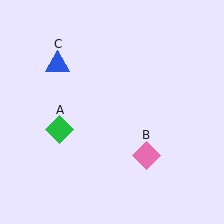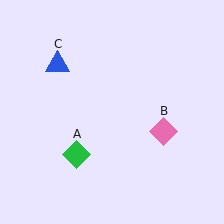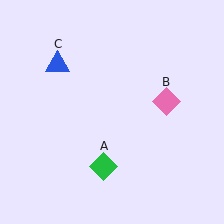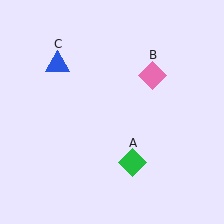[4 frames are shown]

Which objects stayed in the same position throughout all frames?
Blue triangle (object C) remained stationary.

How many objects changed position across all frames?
2 objects changed position: green diamond (object A), pink diamond (object B).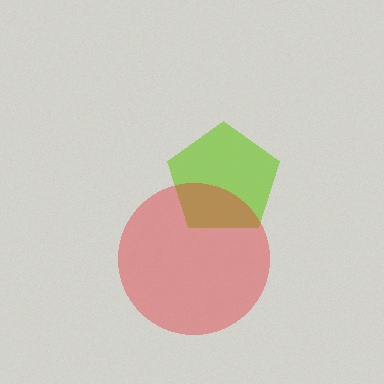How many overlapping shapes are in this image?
There are 2 overlapping shapes in the image.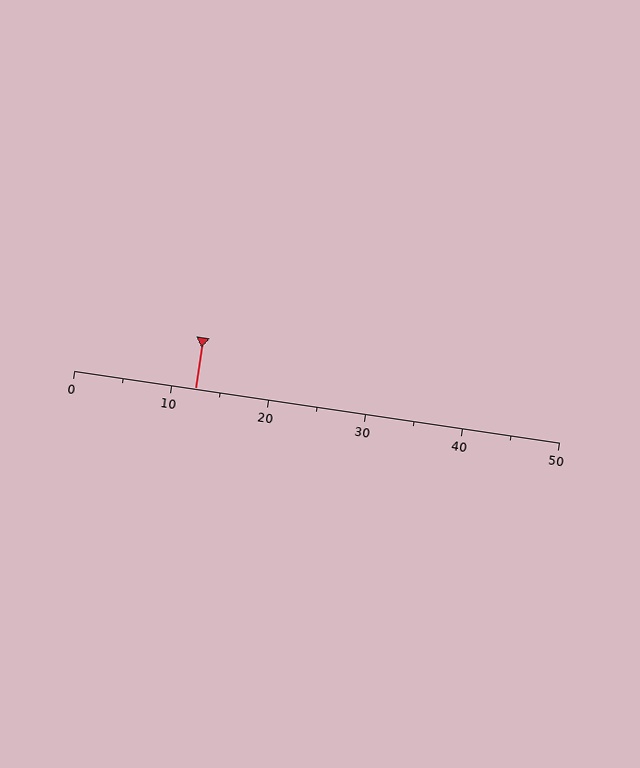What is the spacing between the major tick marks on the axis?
The major ticks are spaced 10 apart.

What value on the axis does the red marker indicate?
The marker indicates approximately 12.5.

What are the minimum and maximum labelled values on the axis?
The axis runs from 0 to 50.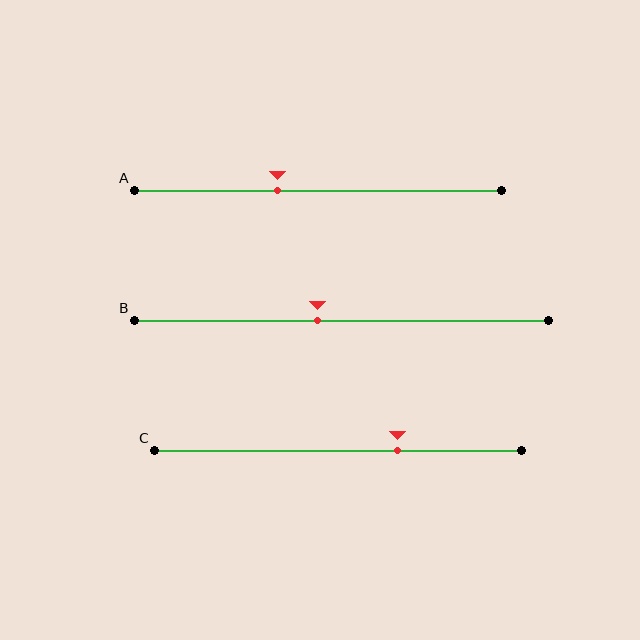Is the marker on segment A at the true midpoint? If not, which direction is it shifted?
No, the marker on segment A is shifted to the left by about 11% of the segment length.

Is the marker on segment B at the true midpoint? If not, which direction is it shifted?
No, the marker on segment B is shifted to the left by about 6% of the segment length.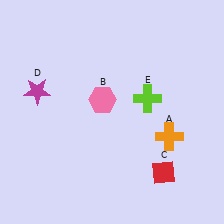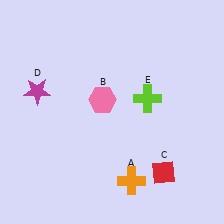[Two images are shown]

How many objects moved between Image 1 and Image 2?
1 object moved between the two images.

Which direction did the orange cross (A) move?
The orange cross (A) moved down.